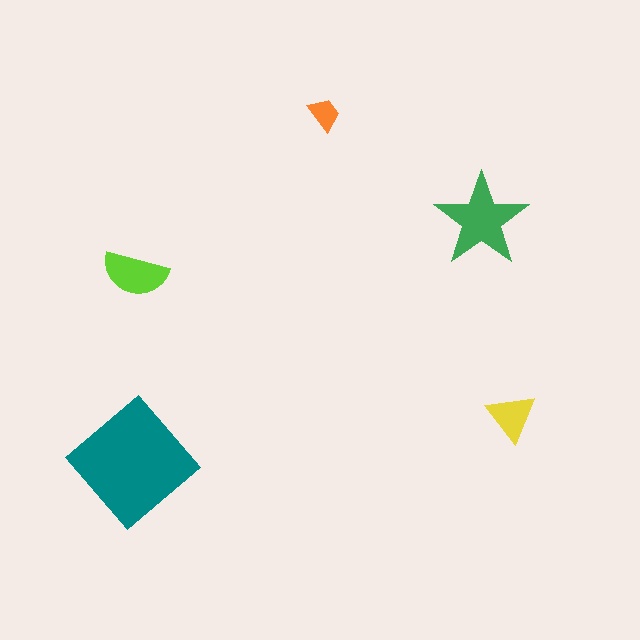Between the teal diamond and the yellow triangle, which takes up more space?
The teal diamond.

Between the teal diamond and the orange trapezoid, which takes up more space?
The teal diamond.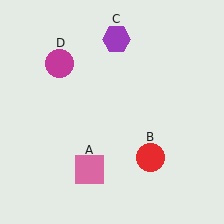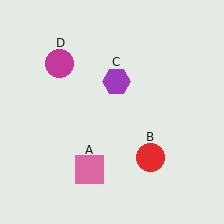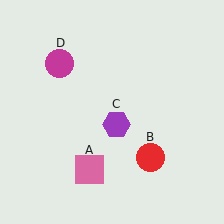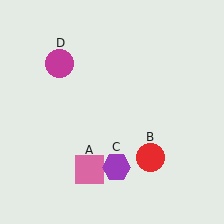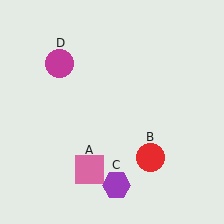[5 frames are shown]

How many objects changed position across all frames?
1 object changed position: purple hexagon (object C).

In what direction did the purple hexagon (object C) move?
The purple hexagon (object C) moved down.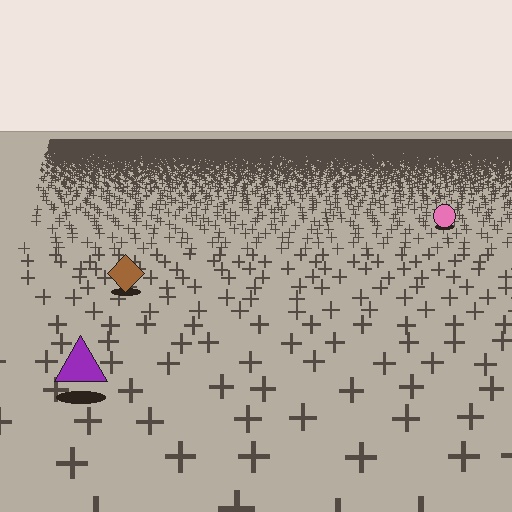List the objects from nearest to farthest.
From nearest to farthest: the purple triangle, the brown diamond, the pink circle.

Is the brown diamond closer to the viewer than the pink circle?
Yes. The brown diamond is closer — you can tell from the texture gradient: the ground texture is coarser near it.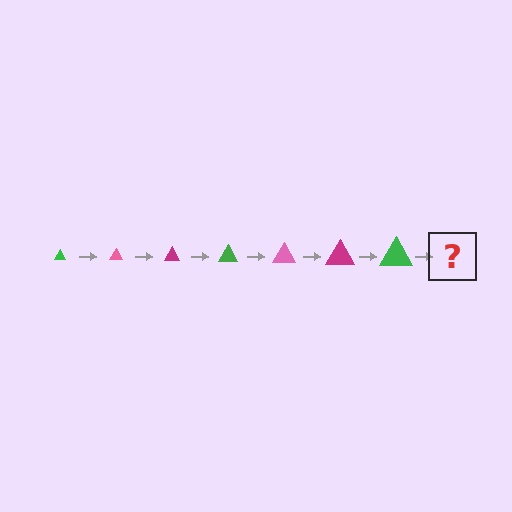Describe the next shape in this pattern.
It should be a pink triangle, larger than the previous one.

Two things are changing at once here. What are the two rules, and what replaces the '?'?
The two rules are that the triangle grows larger each step and the color cycles through green, pink, and magenta. The '?' should be a pink triangle, larger than the previous one.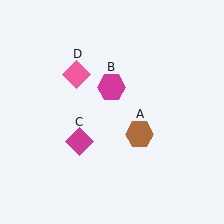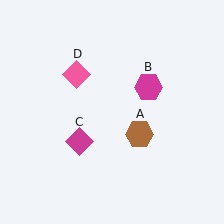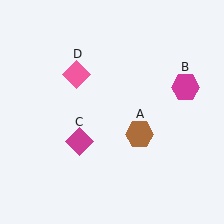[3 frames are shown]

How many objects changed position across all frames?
1 object changed position: magenta hexagon (object B).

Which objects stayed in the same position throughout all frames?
Brown hexagon (object A) and magenta diamond (object C) and pink diamond (object D) remained stationary.